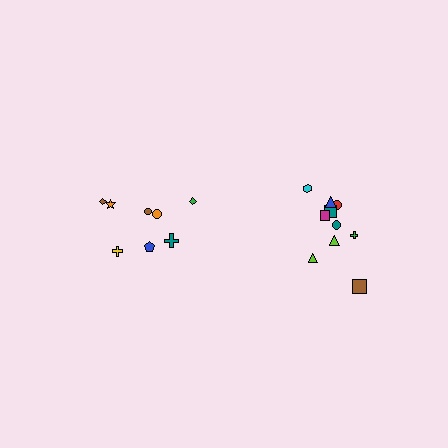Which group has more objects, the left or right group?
The right group.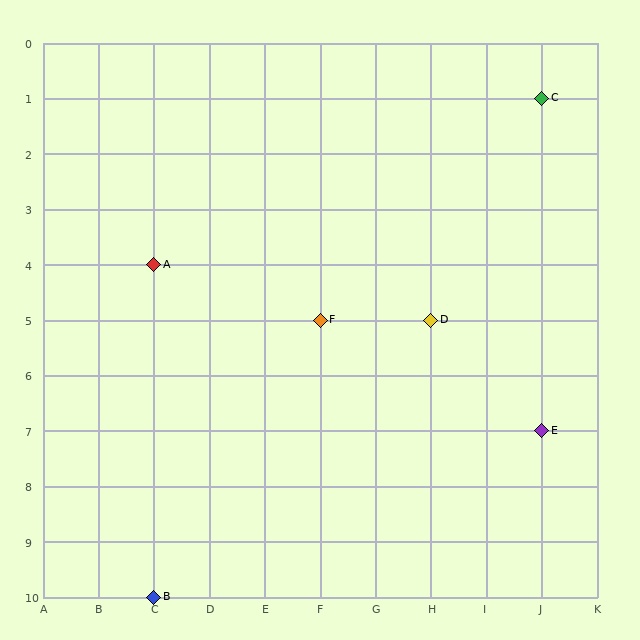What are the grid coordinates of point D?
Point D is at grid coordinates (H, 5).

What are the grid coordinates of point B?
Point B is at grid coordinates (C, 10).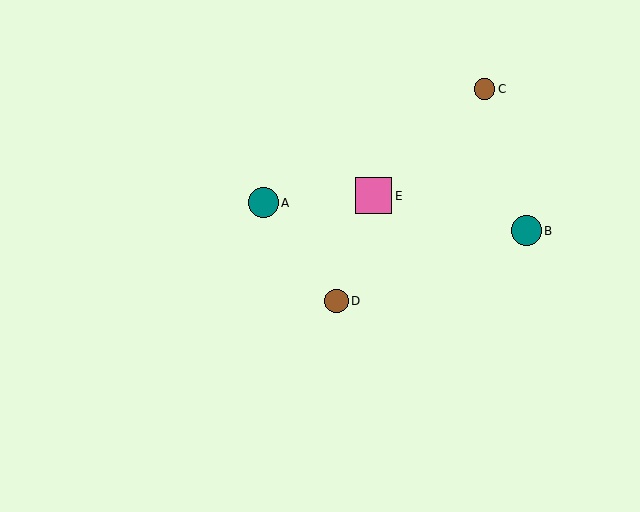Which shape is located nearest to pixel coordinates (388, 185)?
The pink square (labeled E) at (373, 196) is nearest to that location.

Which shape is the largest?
The pink square (labeled E) is the largest.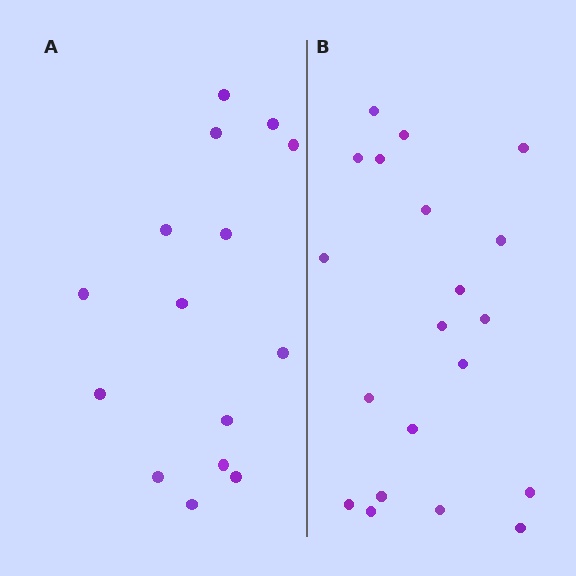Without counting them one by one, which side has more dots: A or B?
Region B (the right region) has more dots.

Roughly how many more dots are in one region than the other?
Region B has about 5 more dots than region A.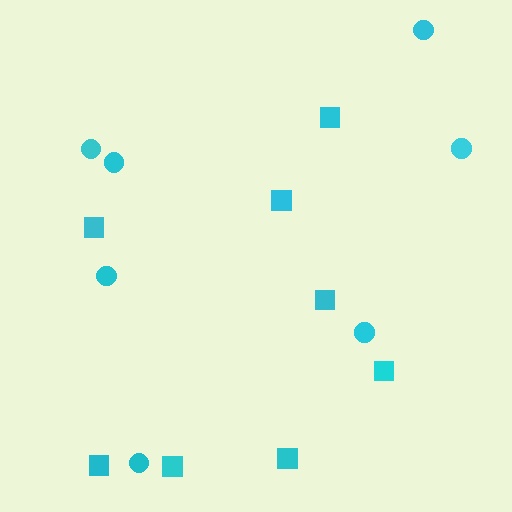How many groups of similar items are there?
There are 2 groups: one group of circles (7) and one group of squares (8).